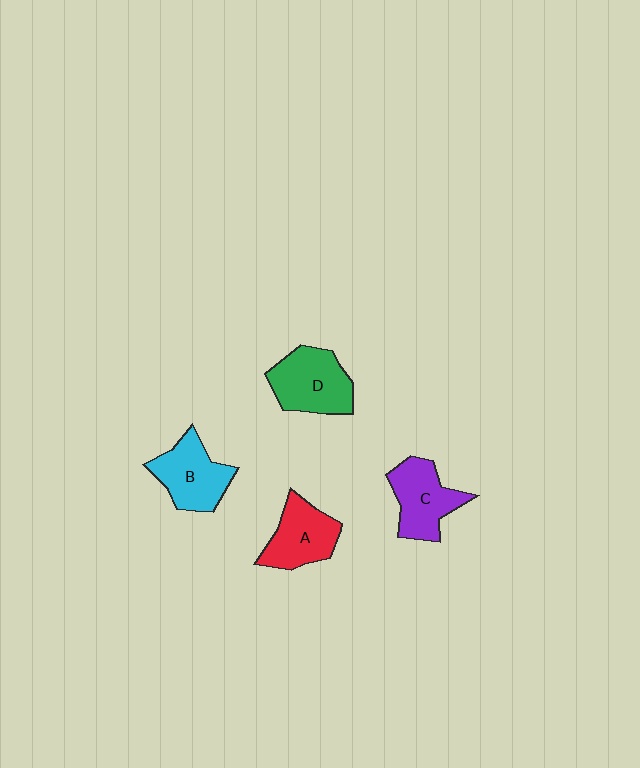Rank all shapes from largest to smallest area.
From largest to smallest: D (green), B (cyan), C (purple), A (red).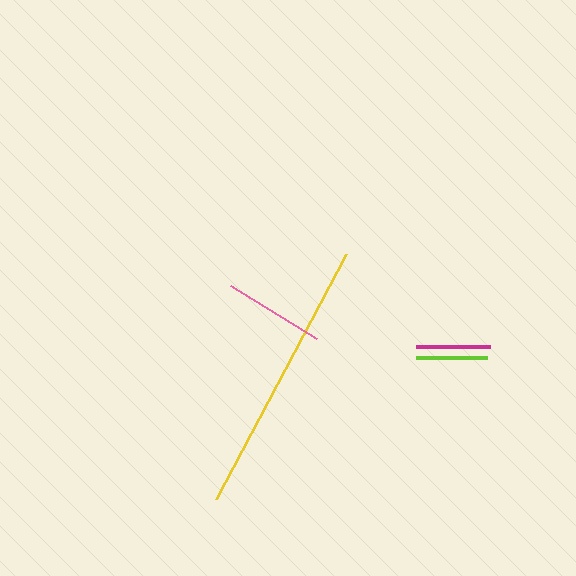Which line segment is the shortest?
The lime line is the shortest at approximately 72 pixels.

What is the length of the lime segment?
The lime segment is approximately 72 pixels long.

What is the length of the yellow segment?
The yellow segment is approximately 277 pixels long.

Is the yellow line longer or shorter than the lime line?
The yellow line is longer than the lime line.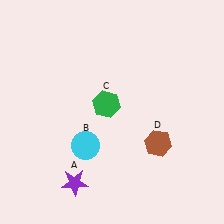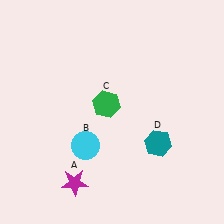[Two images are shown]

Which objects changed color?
A changed from purple to magenta. D changed from brown to teal.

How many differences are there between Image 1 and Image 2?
There are 2 differences between the two images.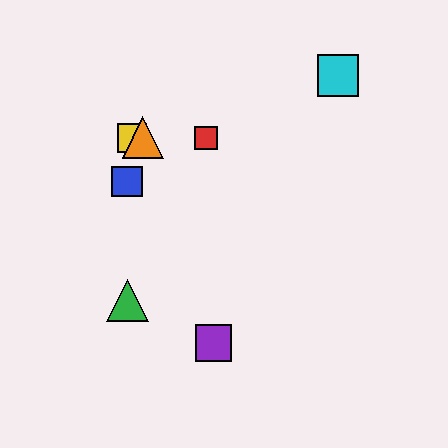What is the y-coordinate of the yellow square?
The yellow square is at y≈138.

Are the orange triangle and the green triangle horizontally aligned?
No, the orange triangle is at y≈138 and the green triangle is at y≈300.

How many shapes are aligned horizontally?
3 shapes (the red square, the yellow square, the orange triangle) are aligned horizontally.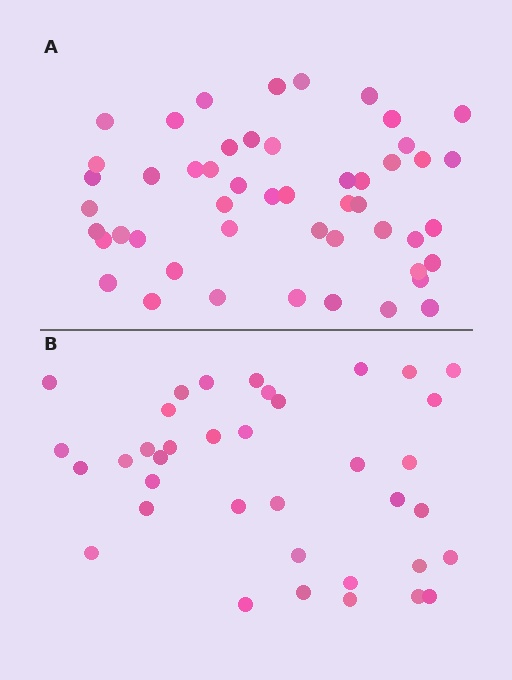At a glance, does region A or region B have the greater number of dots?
Region A (the top region) has more dots.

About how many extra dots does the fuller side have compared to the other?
Region A has approximately 15 more dots than region B.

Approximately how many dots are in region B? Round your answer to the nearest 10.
About 40 dots. (The exact count is 37, which rounds to 40.)